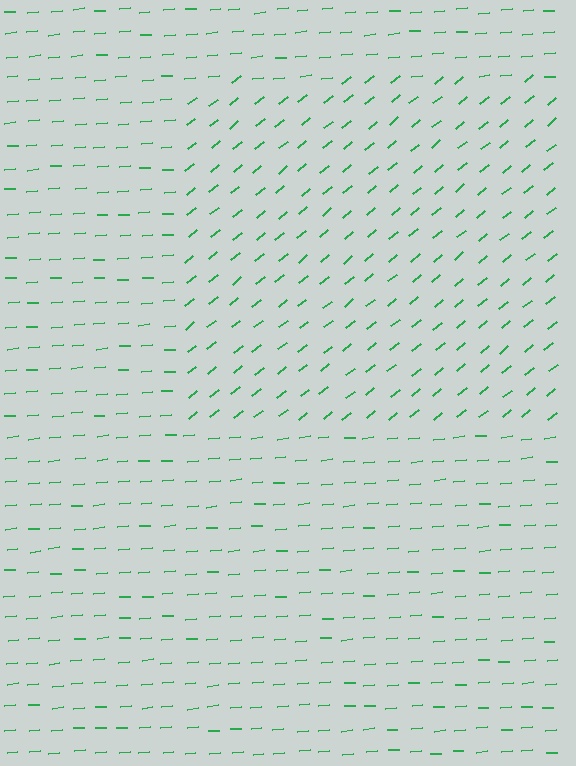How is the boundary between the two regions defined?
The boundary is defined purely by a change in line orientation (approximately 34 degrees difference). All lines are the same color and thickness.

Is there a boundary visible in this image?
Yes, there is a texture boundary formed by a change in line orientation.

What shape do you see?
I see a rectangle.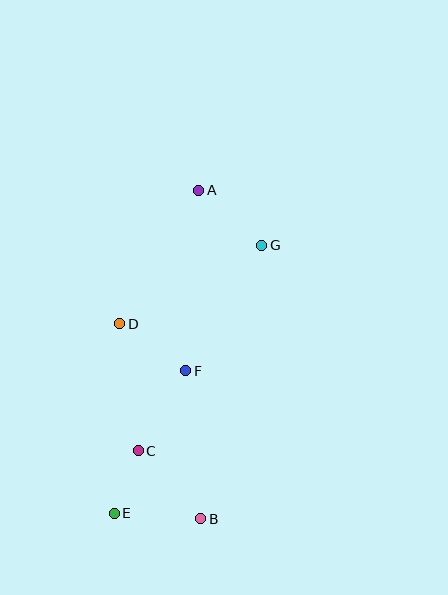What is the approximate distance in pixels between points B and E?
The distance between B and E is approximately 86 pixels.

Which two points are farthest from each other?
Points A and E are farthest from each other.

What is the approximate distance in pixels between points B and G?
The distance between B and G is approximately 281 pixels.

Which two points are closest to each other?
Points C and E are closest to each other.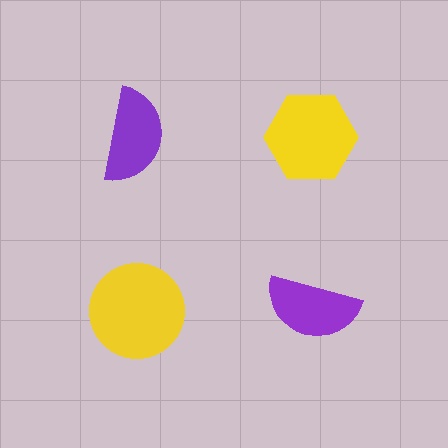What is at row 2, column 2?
A purple semicircle.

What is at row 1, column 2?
A yellow hexagon.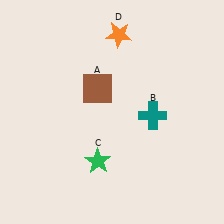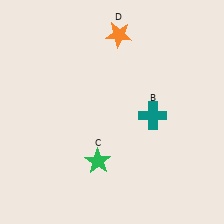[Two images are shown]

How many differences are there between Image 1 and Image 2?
There is 1 difference between the two images.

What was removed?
The brown square (A) was removed in Image 2.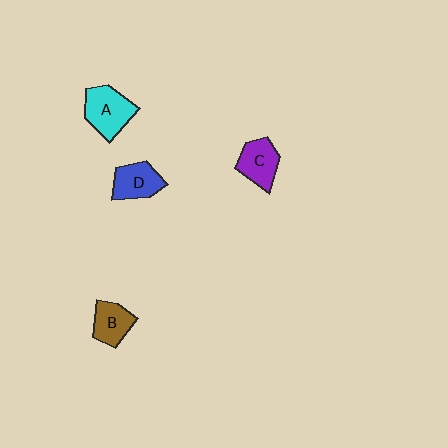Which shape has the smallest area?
Shape B (brown).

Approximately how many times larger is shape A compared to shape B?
Approximately 1.4 times.